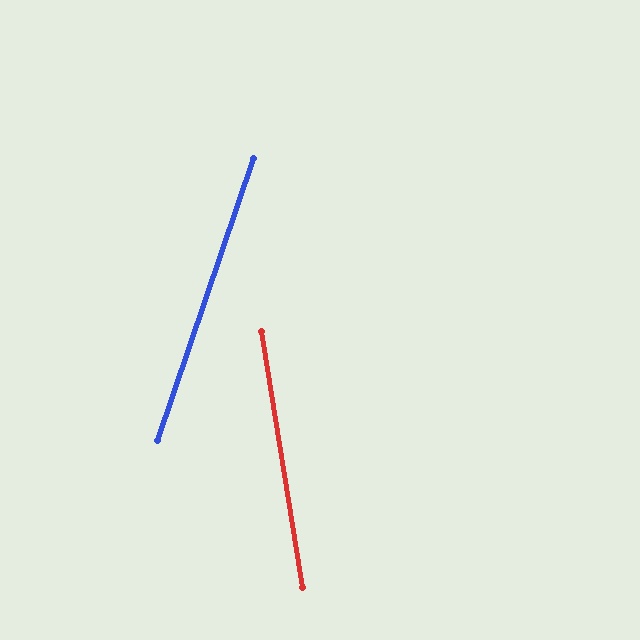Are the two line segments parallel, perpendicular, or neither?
Neither parallel nor perpendicular — they differ by about 28°.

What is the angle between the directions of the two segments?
Approximately 28 degrees.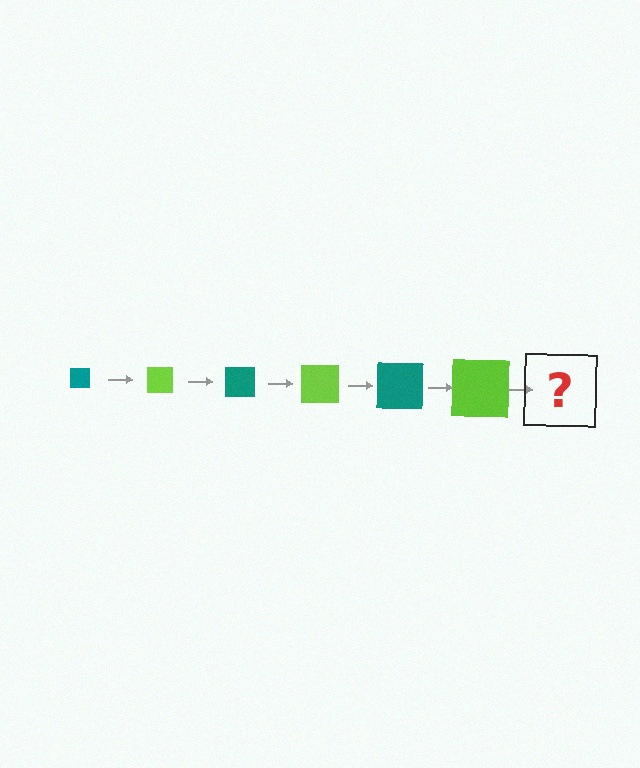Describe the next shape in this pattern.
It should be a teal square, larger than the previous one.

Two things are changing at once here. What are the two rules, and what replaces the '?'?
The two rules are that the square grows larger each step and the color cycles through teal and lime. The '?' should be a teal square, larger than the previous one.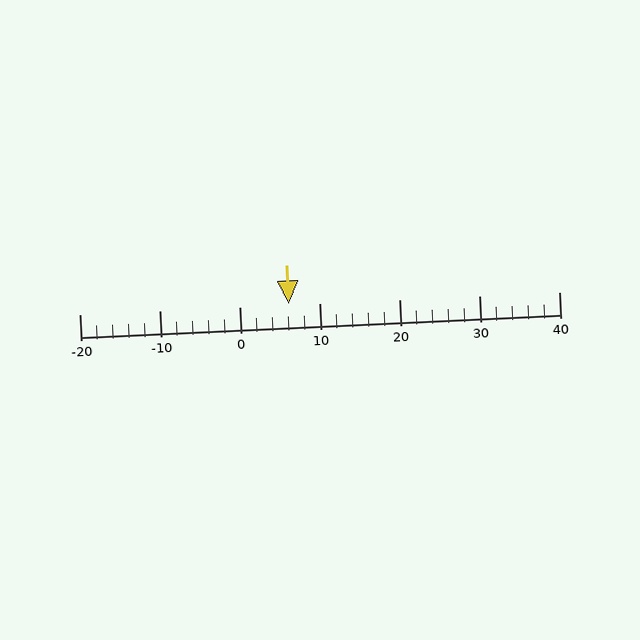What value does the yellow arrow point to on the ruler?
The yellow arrow points to approximately 6.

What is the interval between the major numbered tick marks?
The major tick marks are spaced 10 units apart.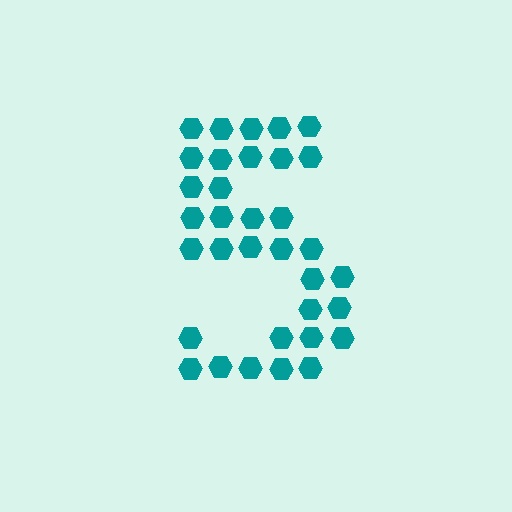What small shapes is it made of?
It is made of small hexagons.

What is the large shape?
The large shape is the digit 5.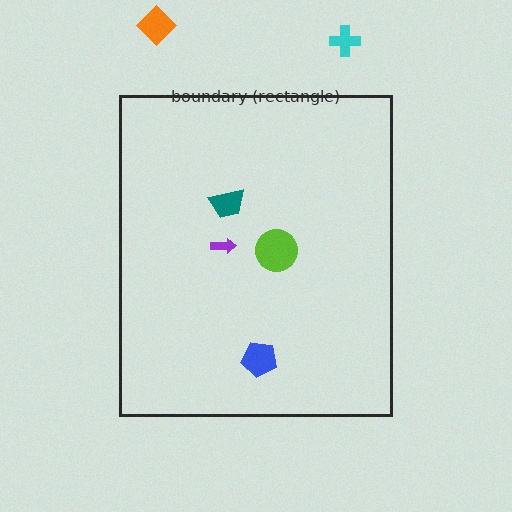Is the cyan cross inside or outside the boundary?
Outside.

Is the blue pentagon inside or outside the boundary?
Inside.